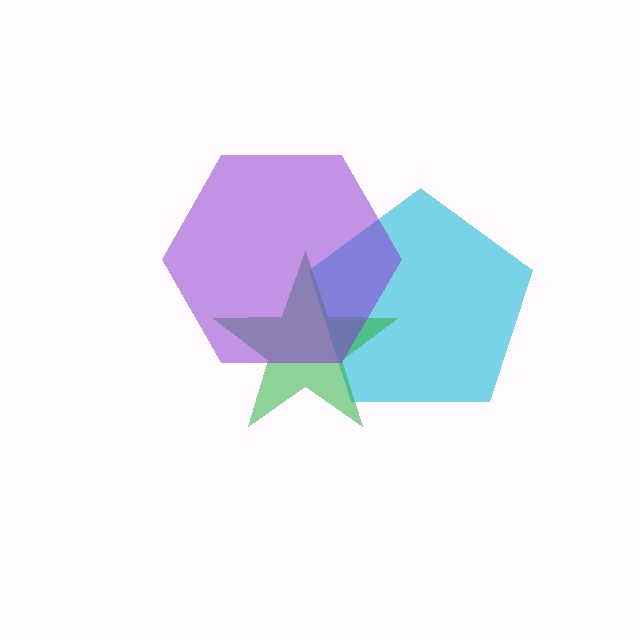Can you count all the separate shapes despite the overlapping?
Yes, there are 3 separate shapes.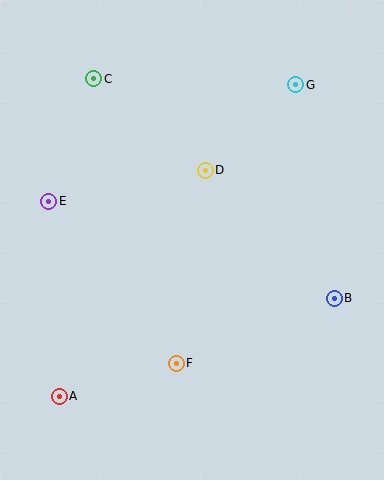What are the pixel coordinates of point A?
Point A is at (59, 396).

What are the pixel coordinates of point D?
Point D is at (205, 170).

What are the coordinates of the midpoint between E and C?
The midpoint between E and C is at (71, 140).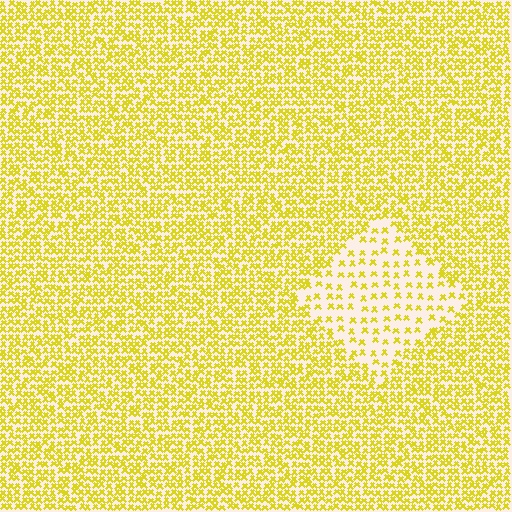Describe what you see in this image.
The image contains small yellow elements arranged at two different densities. A diamond-shaped region is visible where the elements are less densely packed than the surrounding area.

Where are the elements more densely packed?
The elements are more densely packed outside the diamond boundary.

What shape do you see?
I see a diamond.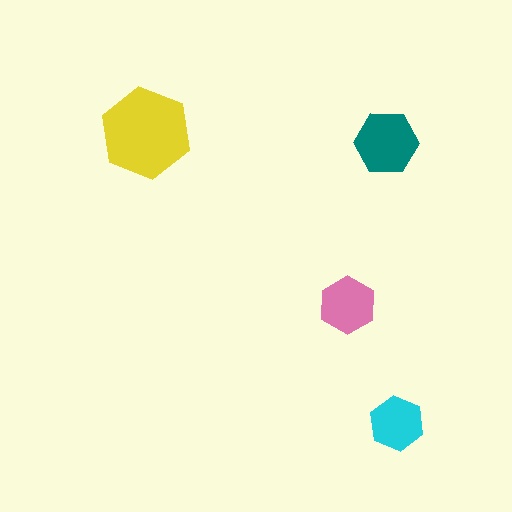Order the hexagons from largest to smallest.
the yellow one, the teal one, the pink one, the cyan one.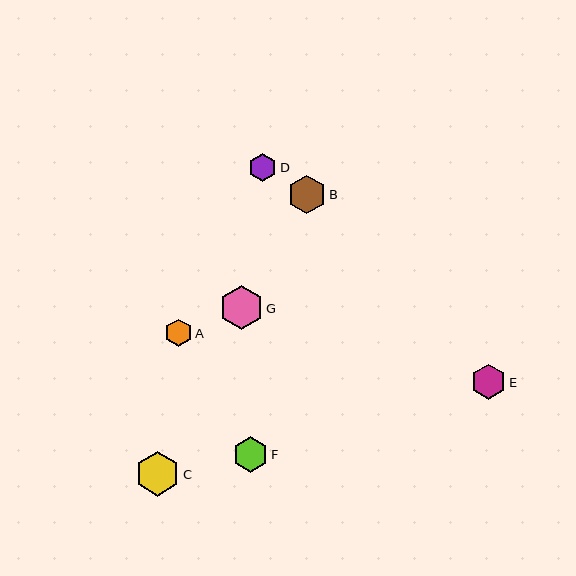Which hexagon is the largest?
Hexagon C is the largest with a size of approximately 44 pixels.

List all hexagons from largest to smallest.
From largest to smallest: C, G, B, F, E, D, A.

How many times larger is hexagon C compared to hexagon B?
Hexagon C is approximately 1.2 times the size of hexagon B.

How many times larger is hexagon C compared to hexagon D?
Hexagon C is approximately 1.6 times the size of hexagon D.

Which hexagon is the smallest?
Hexagon A is the smallest with a size of approximately 27 pixels.